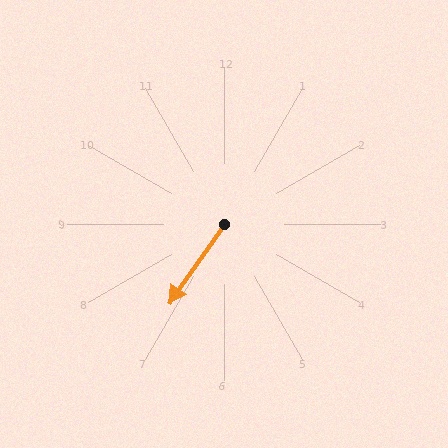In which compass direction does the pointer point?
Southwest.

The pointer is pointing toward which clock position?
Roughly 7 o'clock.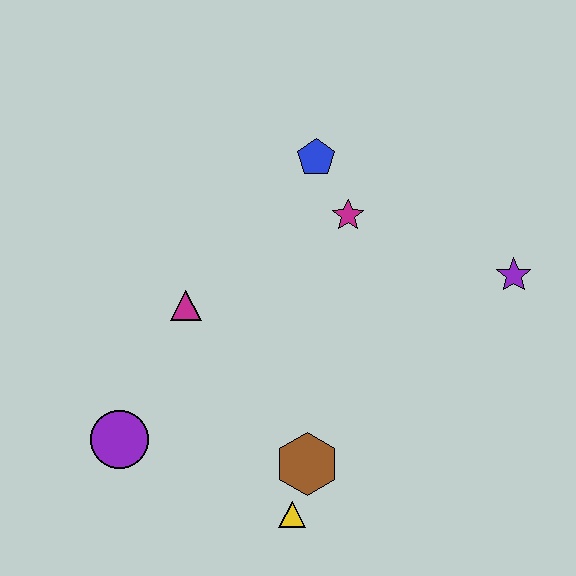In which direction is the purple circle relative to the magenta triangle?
The purple circle is below the magenta triangle.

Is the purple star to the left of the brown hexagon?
No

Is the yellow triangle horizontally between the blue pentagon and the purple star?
No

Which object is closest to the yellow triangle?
The brown hexagon is closest to the yellow triangle.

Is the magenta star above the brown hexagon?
Yes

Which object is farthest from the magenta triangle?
The purple star is farthest from the magenta triangle.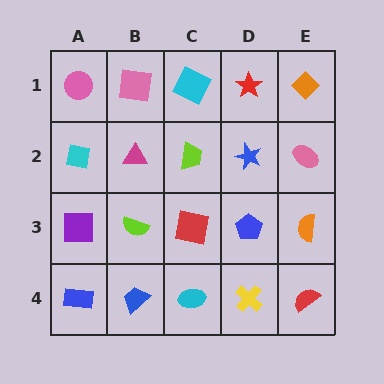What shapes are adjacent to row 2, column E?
An orange diamond (row 1, column E), an orange semicircle (row 3, column E), a blue star (row 2, column D).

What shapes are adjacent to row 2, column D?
A red star (row 1, column D), a blue pentagon (row 3, column D), a lime trapezoid (row 2, column C), a pink ellipse (row 2, column E).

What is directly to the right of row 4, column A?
A blue trapezoid.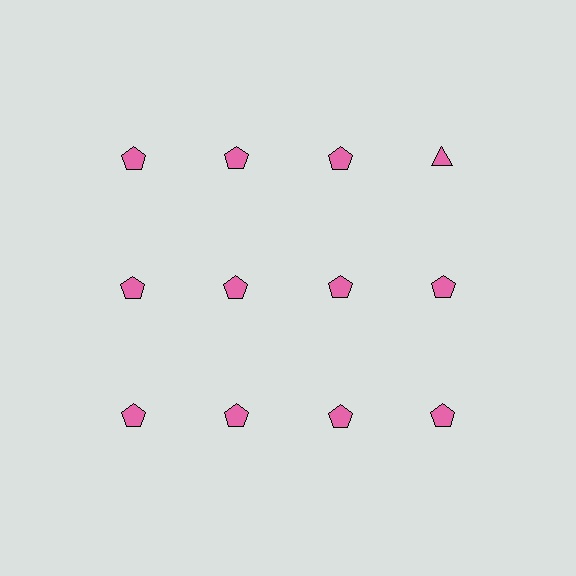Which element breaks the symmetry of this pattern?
The pink triangle in the top row, second from right column breaks the symmetry. All other shapes are pink pentagons.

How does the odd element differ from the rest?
It has a different shape: triangle instead of pentagon.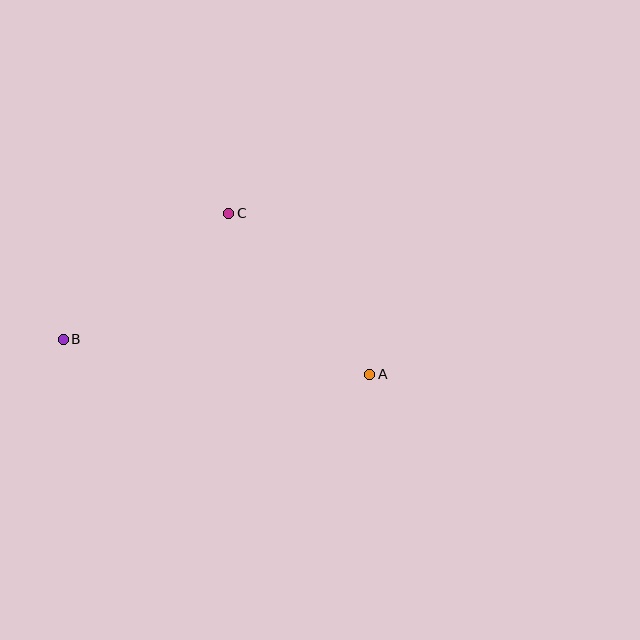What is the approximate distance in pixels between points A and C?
The distance between A and C is approximately 214 pixels.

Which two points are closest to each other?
Points B and C are closest to each other.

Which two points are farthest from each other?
Points A and B are farthest from each other.